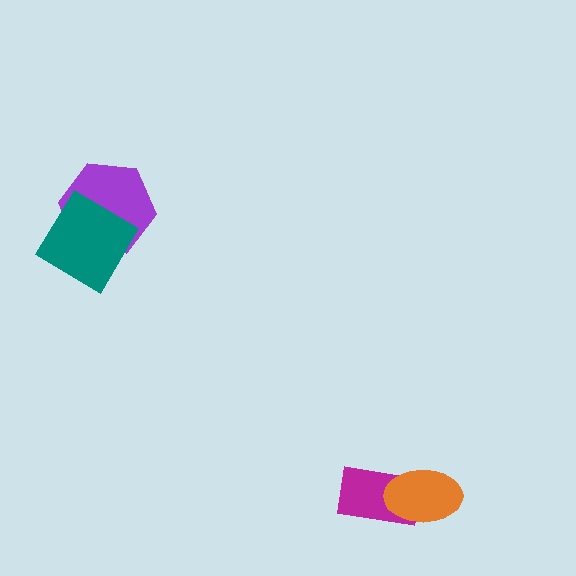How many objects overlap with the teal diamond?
1 object overlaps with the teal diamond.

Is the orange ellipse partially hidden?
No, no other shape covers it.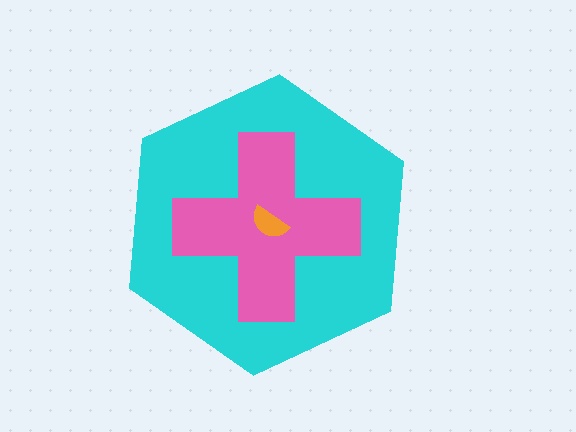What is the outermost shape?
The cyan hexagon.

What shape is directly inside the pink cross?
The orange semicircle.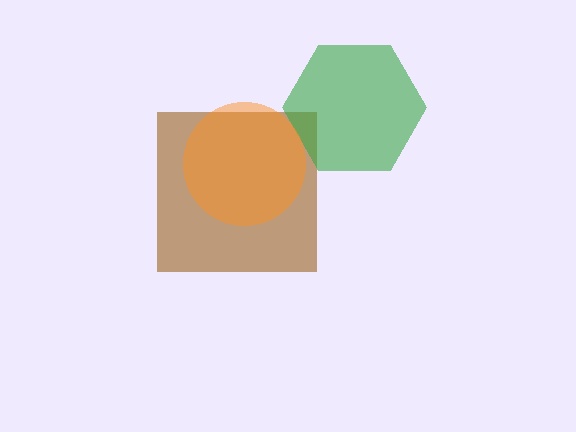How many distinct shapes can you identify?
There are 3 distinct shapes: a brown square, a green hexagon, an orange circle.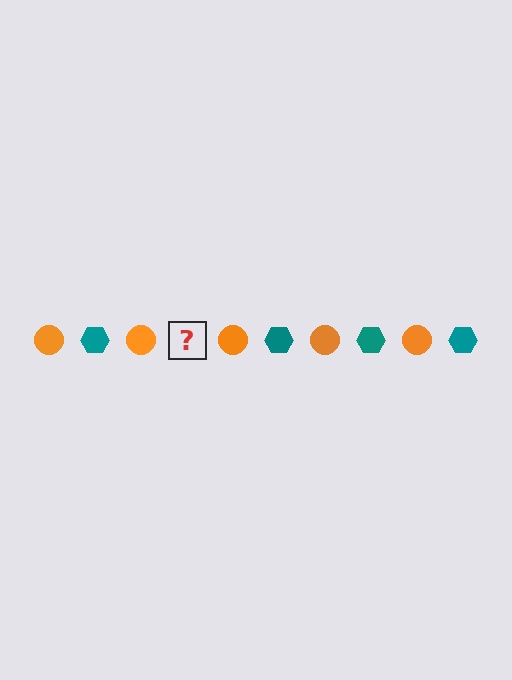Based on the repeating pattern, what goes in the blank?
The blank should be a teal hexagon.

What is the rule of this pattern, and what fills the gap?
The rule is that the pattern alternates between orange circle and teal hexagon. The gap should be filled with a teal hexagon.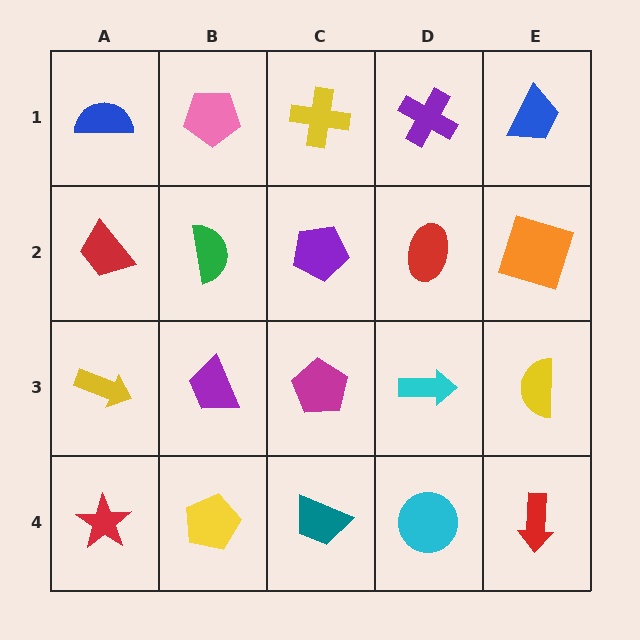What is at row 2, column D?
A red ellipse.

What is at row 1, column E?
A blue trapezoid.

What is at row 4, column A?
A red star.